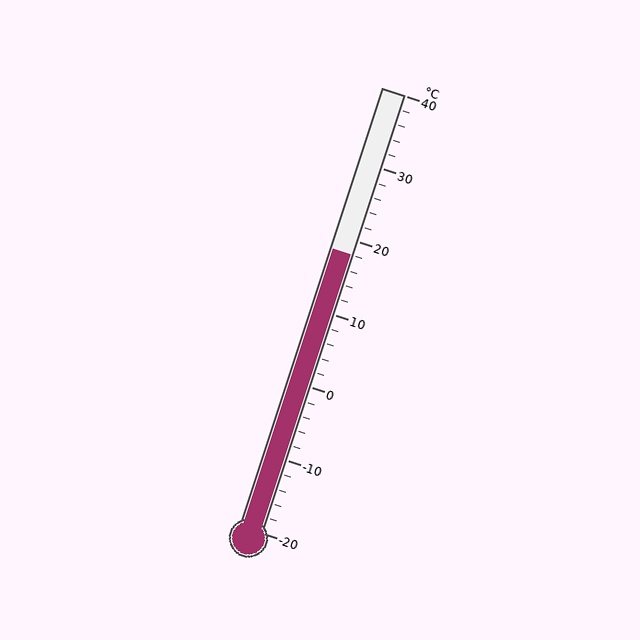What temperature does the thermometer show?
The thermometer shows approximately 18°C.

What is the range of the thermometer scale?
The thermometer scale ranges from -20°C to 40°C.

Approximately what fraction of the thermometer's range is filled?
The thermometer is filled to approximately 65% of its range.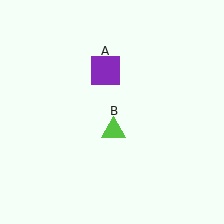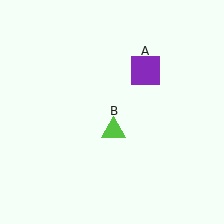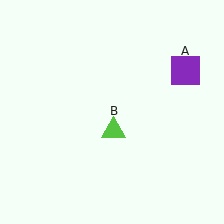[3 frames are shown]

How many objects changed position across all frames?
1 object changed position: purple square (object A).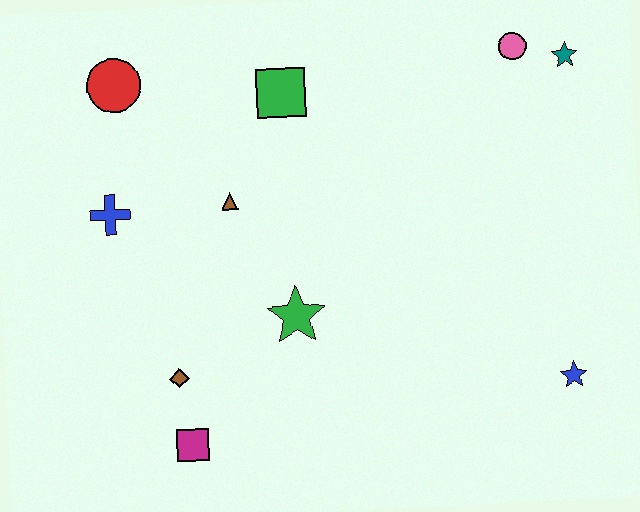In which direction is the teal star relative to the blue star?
The teal star is above the blue star.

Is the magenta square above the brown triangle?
No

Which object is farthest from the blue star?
The red circle is farthest from the blue star.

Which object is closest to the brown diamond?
The magenta square is closest to the brown diamond.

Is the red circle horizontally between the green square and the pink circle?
No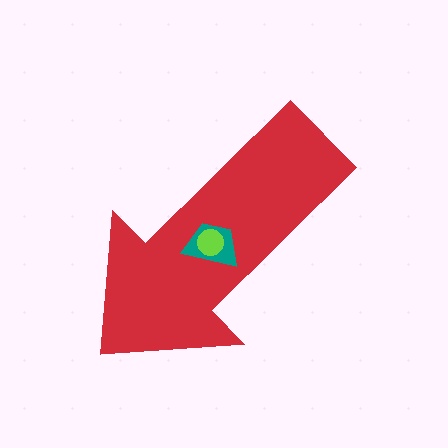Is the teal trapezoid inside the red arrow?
Yes.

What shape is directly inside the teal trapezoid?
The lime circle.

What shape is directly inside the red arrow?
The teal trapezoid.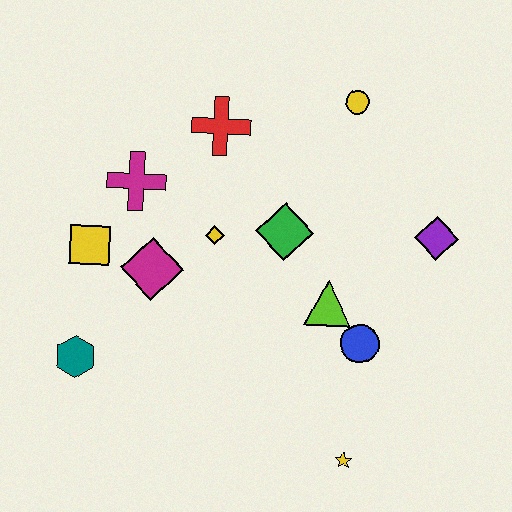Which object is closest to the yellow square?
The magenta diamond is closest to the yellow square.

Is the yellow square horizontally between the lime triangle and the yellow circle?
No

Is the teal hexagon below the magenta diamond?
Yes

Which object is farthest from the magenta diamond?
The purple diamond is farthest from the magenta diamond.